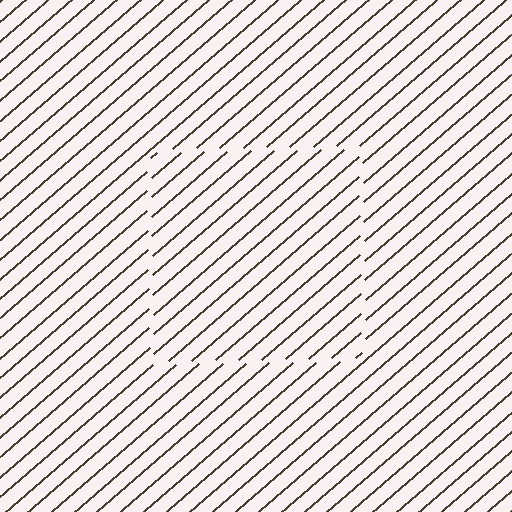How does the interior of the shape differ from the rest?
The interior of the shape contains the same grating, shifted by half a period — the contour is defined by the phase discontinuity where line-ends from the inner and outer gratings abut.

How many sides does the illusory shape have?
4 sides — the line-ends trace a square.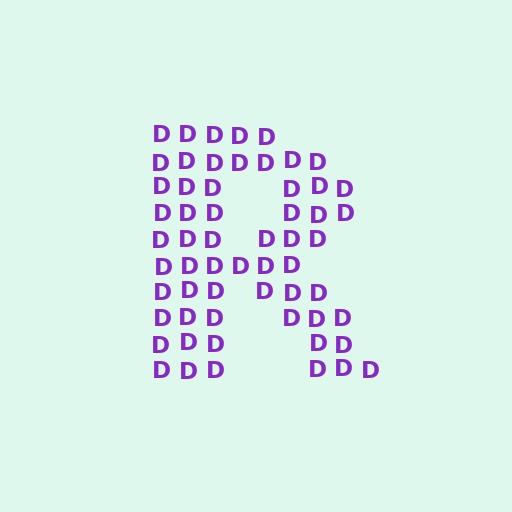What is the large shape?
The large shape is the letter R.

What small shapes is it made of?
It is made of small letter D's.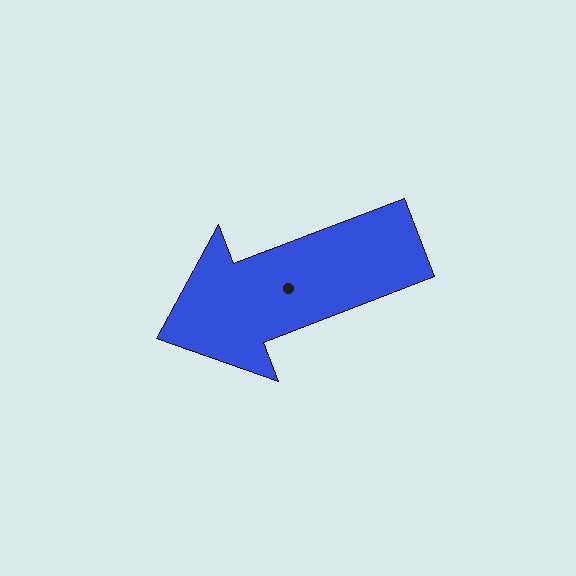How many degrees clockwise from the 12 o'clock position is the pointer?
Approximately 249 degrees.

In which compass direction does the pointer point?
West.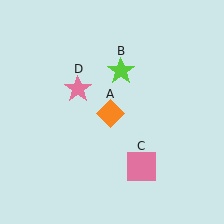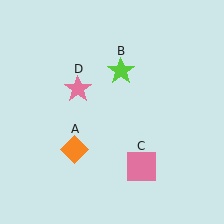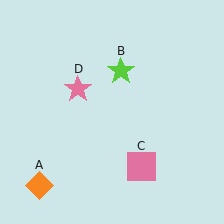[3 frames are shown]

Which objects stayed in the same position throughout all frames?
Lime star (object B) and pink square (object C) and pink star (object D) remained stationary.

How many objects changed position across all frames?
1 object changed position: orange diamond (object A).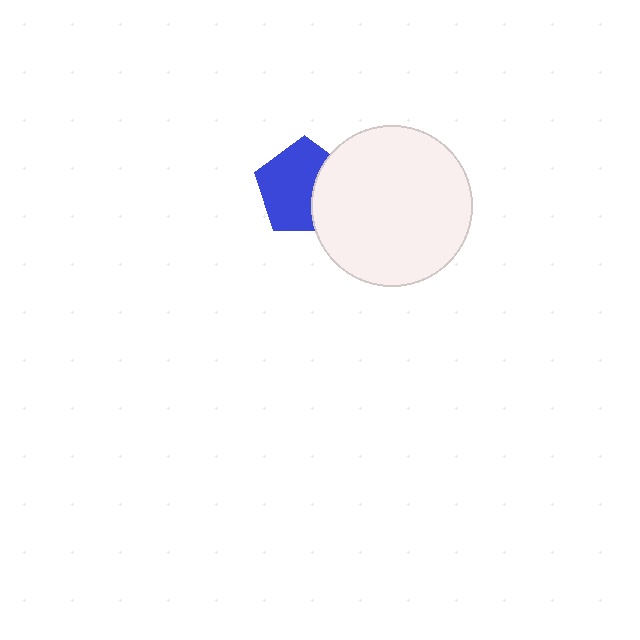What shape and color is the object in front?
The object in front is a white circle.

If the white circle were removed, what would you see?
You would see the complete blue pentagon.